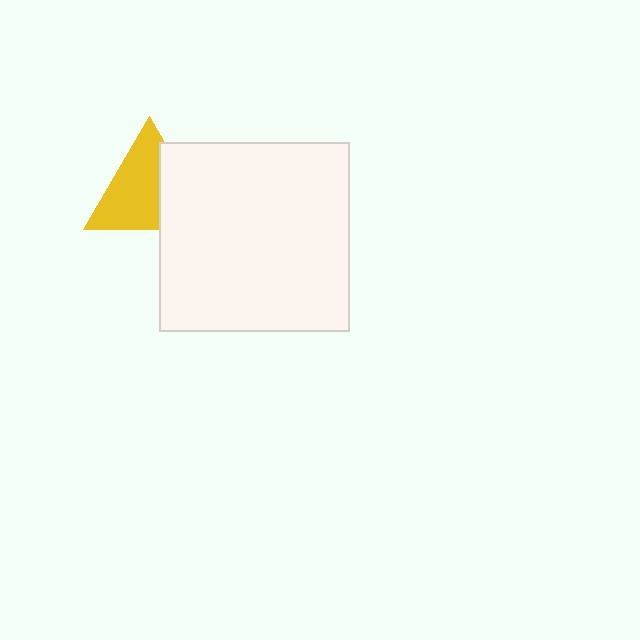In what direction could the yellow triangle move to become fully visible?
The yellow triangle could move left. That would shift it out from behind the white square entirely.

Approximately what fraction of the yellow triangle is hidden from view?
Roughly 35% of the yellow triangle is hidden behind the white square.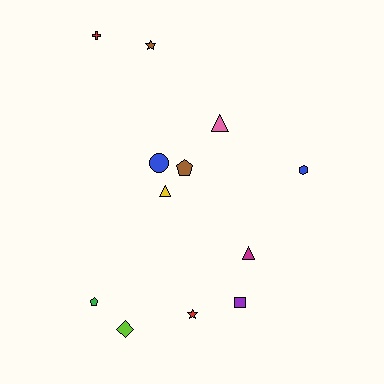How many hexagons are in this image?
There is 1 hexagon.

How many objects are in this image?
There are 12 objects.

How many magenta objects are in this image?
There is 1 magenta object.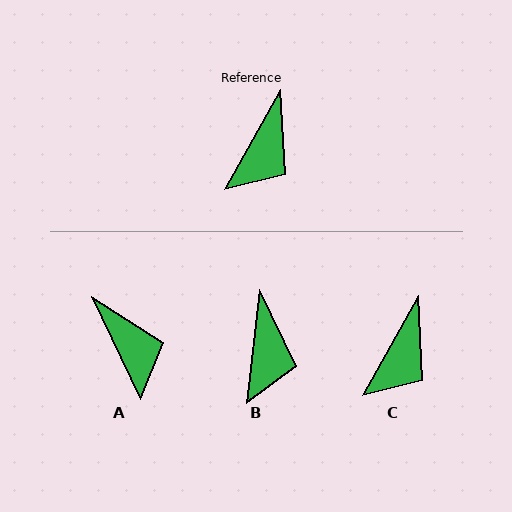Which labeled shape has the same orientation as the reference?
C.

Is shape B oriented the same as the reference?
No, it is off by about 23 degrees.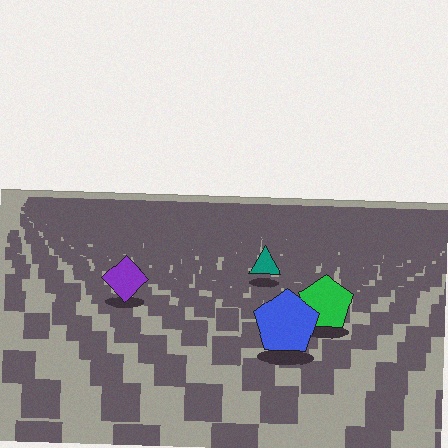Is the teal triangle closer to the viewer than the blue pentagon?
No. The blue pentagon is closer — you can tell from the texture gradient: the ground texture is coarser near it.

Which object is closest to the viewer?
The blue pentagon is closest. The texture marks near it are larger and more spread out.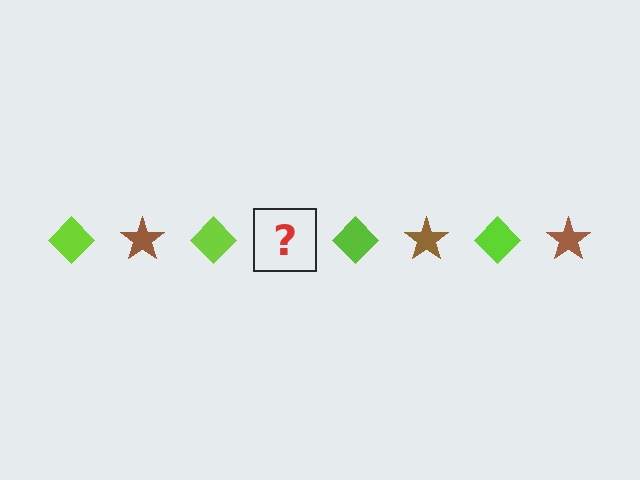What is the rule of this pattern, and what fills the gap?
The rule is that the pattern alternates between lime diamond and brown star. The gap should be filled with a brown star.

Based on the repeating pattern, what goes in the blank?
The blank should be a brown star.